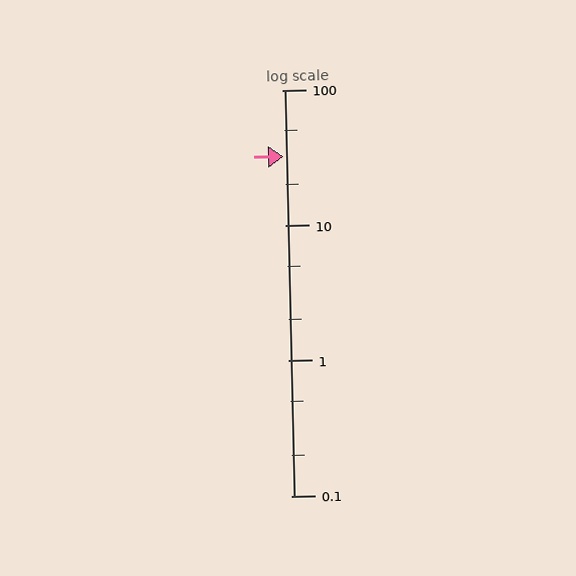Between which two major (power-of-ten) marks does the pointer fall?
The pointer is between 10 and 100.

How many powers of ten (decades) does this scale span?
The scale spans 3 decades, from 0.1 to 100.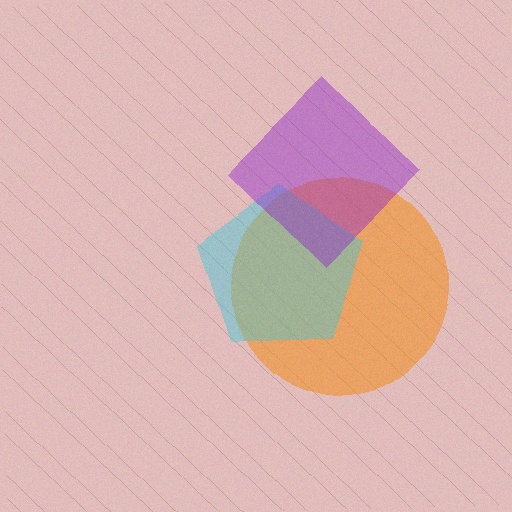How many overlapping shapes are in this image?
There are 3 overlapping shapes in the image.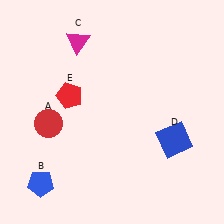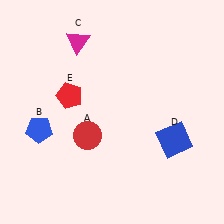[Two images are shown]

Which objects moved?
The objects that moved are: the red circle (A), the blue pentagon (B).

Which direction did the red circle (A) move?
The red circle (A) moved right.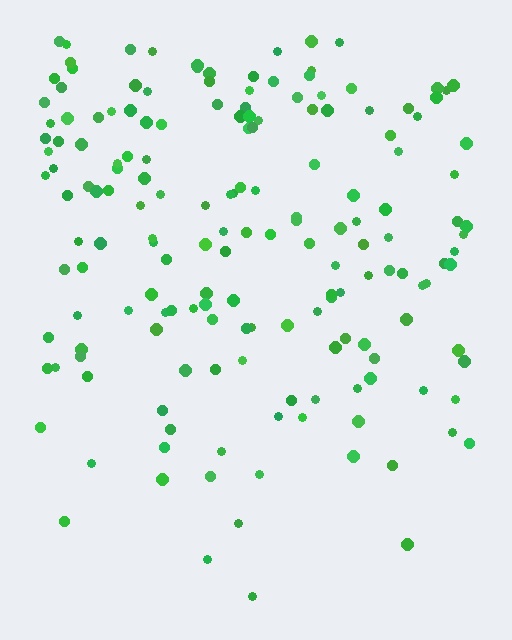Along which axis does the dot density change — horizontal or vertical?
Vertical.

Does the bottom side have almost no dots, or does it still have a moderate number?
Still a moderate number, just noticeably fewer than the top.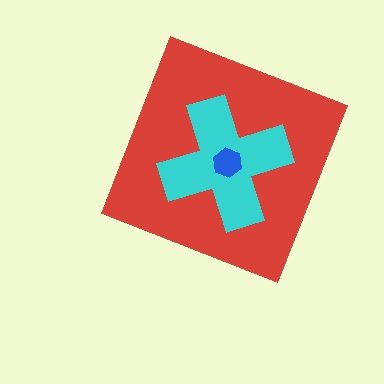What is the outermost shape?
The red diamond.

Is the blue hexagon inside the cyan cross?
Yes.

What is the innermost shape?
The blue hexagon.